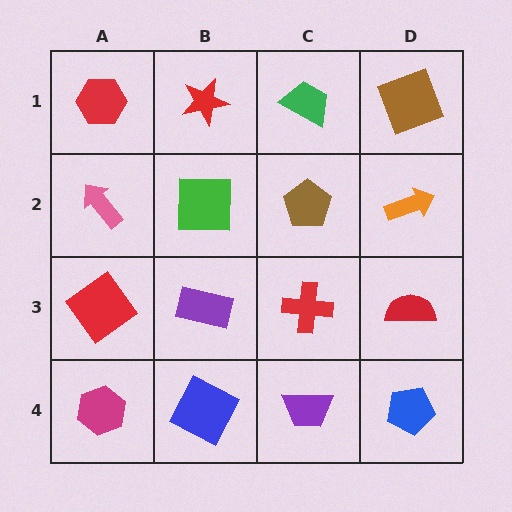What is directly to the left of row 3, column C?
A purple rectangle.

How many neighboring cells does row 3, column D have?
3.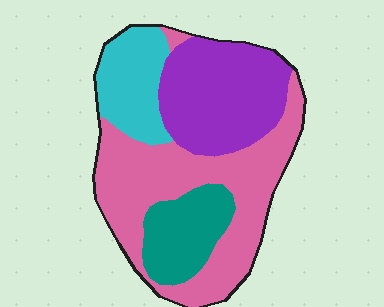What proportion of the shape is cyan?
Cyan takes up about one sixth (1/6) of the shape.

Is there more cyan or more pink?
Pink.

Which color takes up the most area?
Pink, at roughly 45%.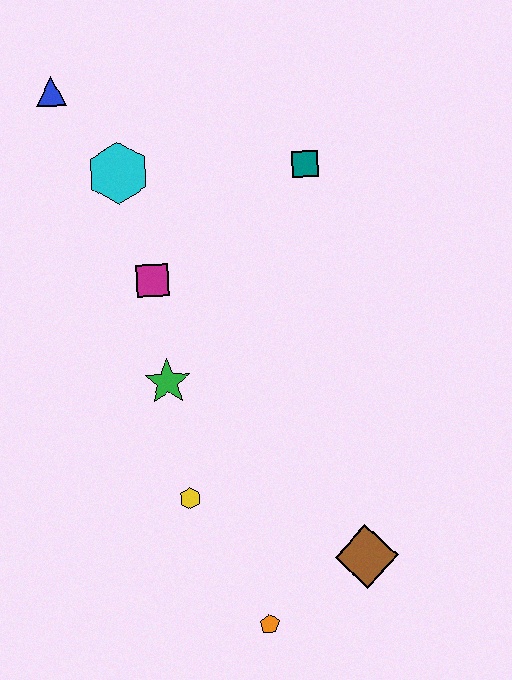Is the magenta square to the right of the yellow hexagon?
No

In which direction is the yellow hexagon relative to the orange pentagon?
The yellow hexagon is above the orange pentagon.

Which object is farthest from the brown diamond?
The blue triangle is farthest from the brown diamond.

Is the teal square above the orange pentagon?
Yes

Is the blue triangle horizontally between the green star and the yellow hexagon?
No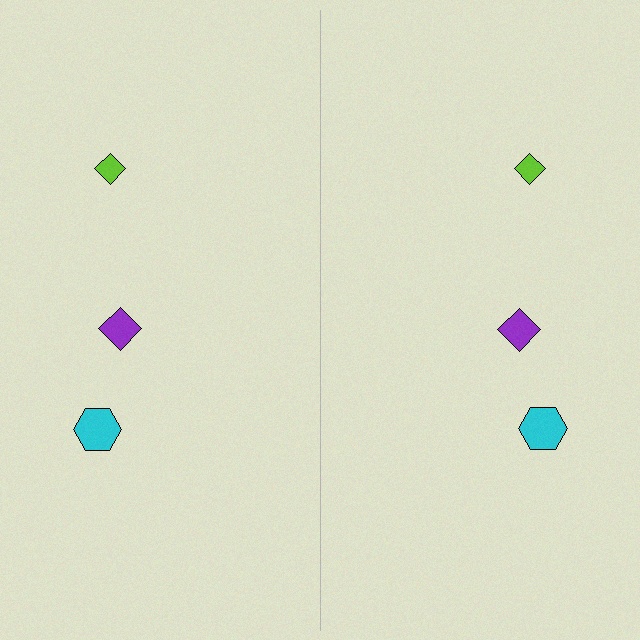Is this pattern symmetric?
Yes, this pattern has bilateral (reflection) symmetry.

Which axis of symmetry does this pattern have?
The pattern has a vertical axis of symmetry running through the center of the image.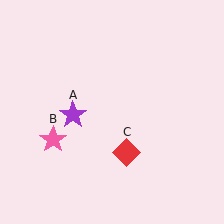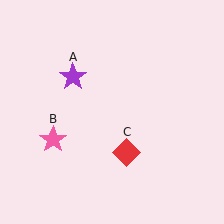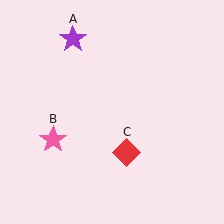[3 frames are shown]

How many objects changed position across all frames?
1 object changed position: purple star (object A).